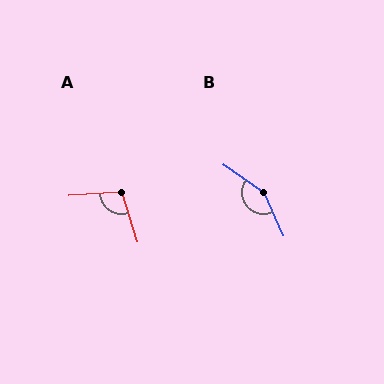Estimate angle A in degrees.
Approximately 104 degrees.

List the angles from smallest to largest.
A (104°), B (150°).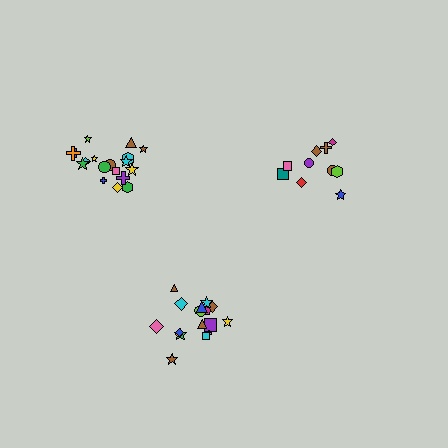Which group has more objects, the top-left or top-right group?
The top-left group.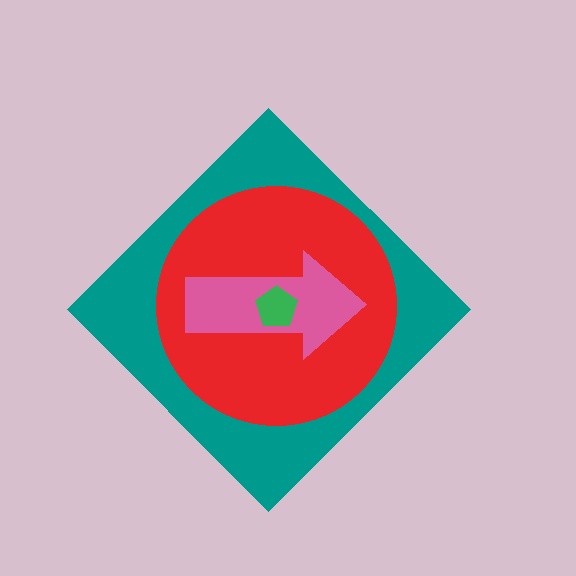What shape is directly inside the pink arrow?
The green pentagon.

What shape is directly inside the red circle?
The pink arrow.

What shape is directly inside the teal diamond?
The red circle.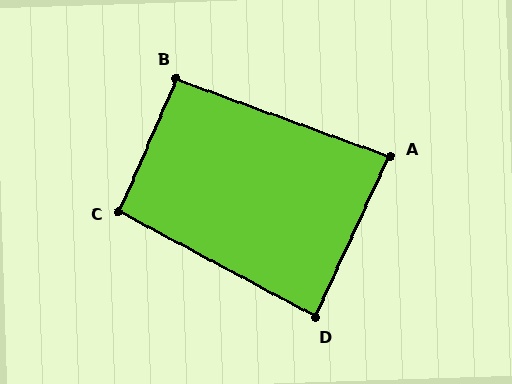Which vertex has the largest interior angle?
C, at approximately 95 degrees.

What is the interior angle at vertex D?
Approximately 87 degrees (approximately right).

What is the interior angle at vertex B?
Approximately 93 degrees (approximately right).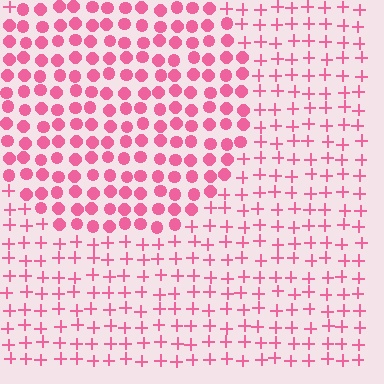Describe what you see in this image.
The image is filled with small pink elements arranged in a uniform grid. A circle-shaped region contains circles, while the surrounding area contains plus signs. The boundary is defined purely by the change in element shape.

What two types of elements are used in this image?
The image uses circles inside the circle region and plus signs outside it.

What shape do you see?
I see a circle.